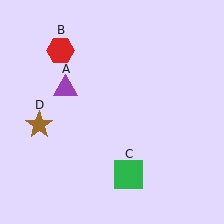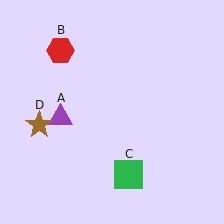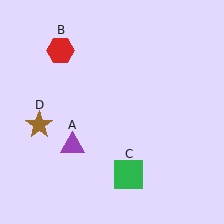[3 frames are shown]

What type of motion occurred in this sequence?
The purple triangle (object A) rotated counterclockwise around the center of the scene.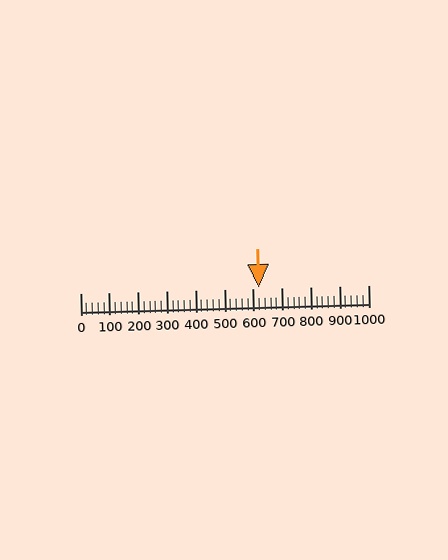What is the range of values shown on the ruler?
The ruler shows values from 0 to 1000.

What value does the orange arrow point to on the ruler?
The orange arrow points to approximately 620.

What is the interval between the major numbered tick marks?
The major tick marks are spaced 100 units apart.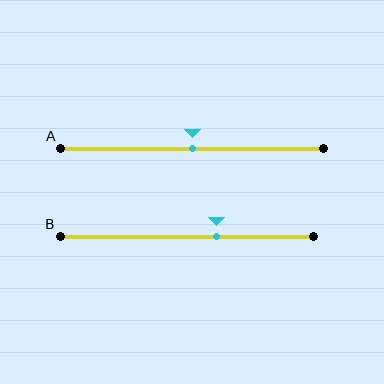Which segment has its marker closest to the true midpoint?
Segment A has its marker closest to the true midpoint.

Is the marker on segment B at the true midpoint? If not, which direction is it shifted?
No, the marker on segment B is shifted to the right by about 12% of the segment length.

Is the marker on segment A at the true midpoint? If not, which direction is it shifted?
Yes, the marker on segment A is at the true midpoint.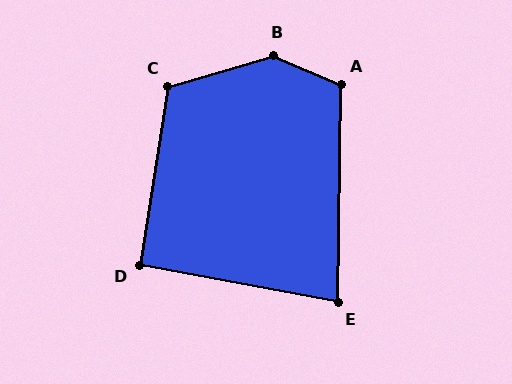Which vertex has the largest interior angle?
B, at approximately 141 degrees.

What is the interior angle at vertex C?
Approximately 115 degrees (obtuse).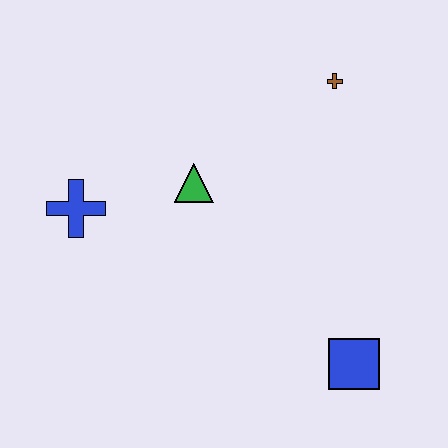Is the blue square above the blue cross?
No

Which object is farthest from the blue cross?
The blue square is farthest from the blue cross.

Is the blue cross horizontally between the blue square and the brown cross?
No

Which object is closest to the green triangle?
The blue cross is closest to the green triangle.